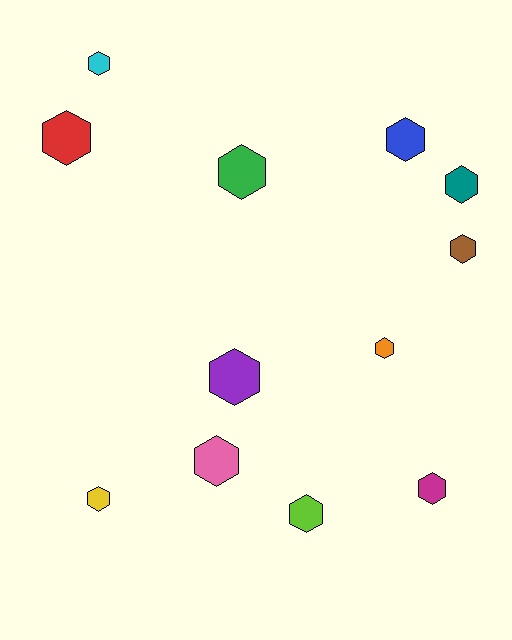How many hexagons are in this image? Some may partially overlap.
There are 12 hexagons.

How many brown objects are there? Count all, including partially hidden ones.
There is 1 brown object.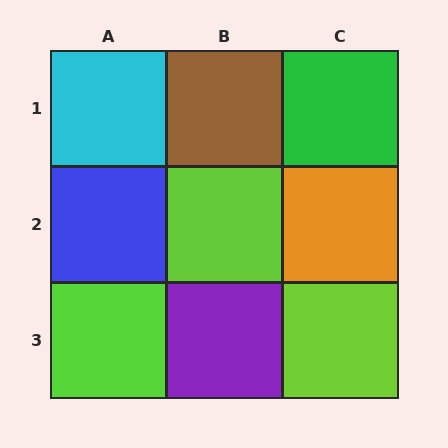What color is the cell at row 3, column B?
Purple.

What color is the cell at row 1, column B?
Brown.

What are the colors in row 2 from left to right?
Blue, lime, orange.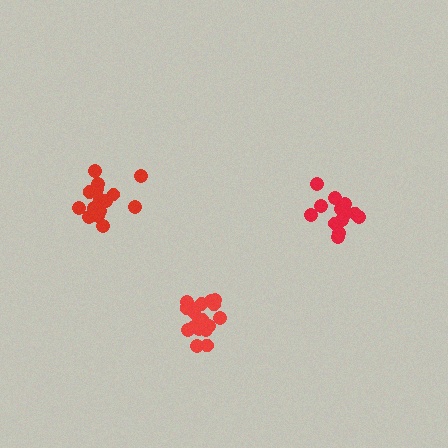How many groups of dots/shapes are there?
There are 3 groups.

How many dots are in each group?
Group 1: 17 dots, Group 2: 15 dots, Group 3: 13 dots (45 total).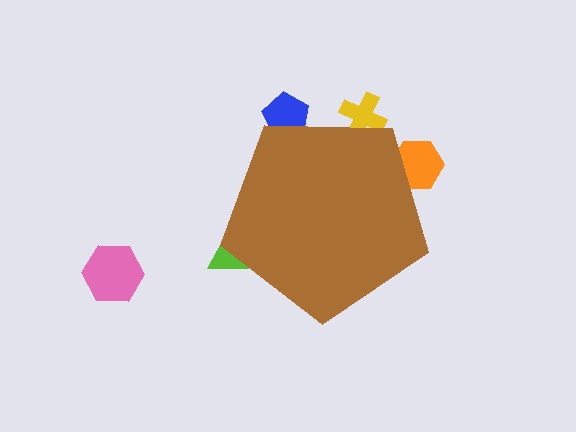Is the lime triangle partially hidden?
Yes, the lime triangle is partially hidden behind the brown pentagon.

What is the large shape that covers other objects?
A brown pentagon.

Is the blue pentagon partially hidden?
Yes, the blue pentagon is partially hidden behind the brown pentagon.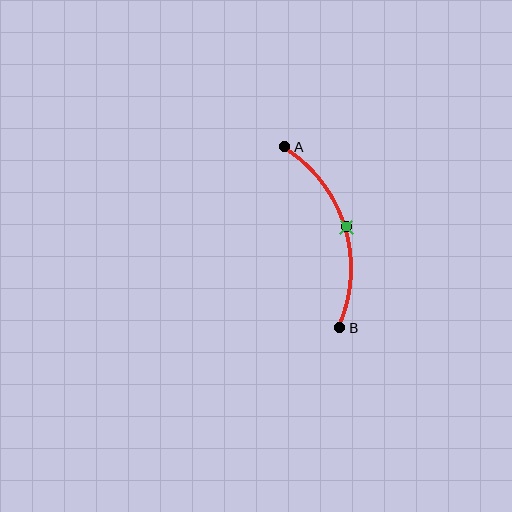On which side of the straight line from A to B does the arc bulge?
The arc bulges to the right of the straight line connecting A and B.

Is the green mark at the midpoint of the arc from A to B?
Yes. The green mark lies on the arc at equal arc-length from both A and B — it is the arc midpoint.